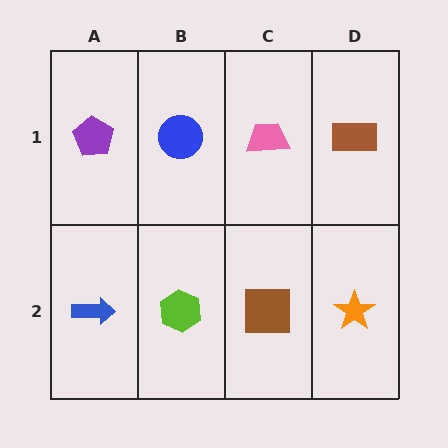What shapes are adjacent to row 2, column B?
A blue circle (row 1, column B), a blue arrow (row 2, column A), a brown square (row 2, column C).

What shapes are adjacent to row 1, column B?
A lime hexagon (row 2, column B), a purple pentagon (row 1, column A), a pink trapezoid (row 1, column C).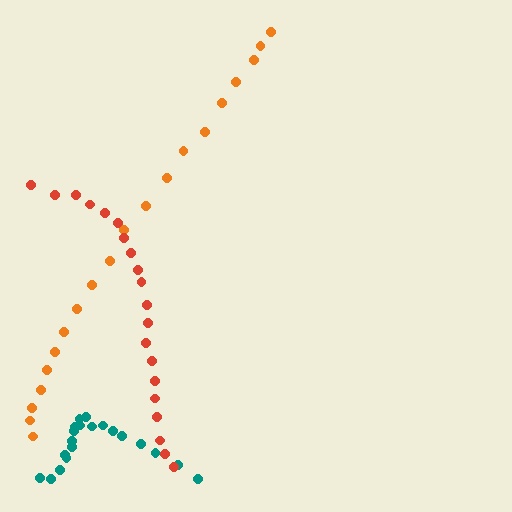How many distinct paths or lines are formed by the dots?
There are 3 distinct paths.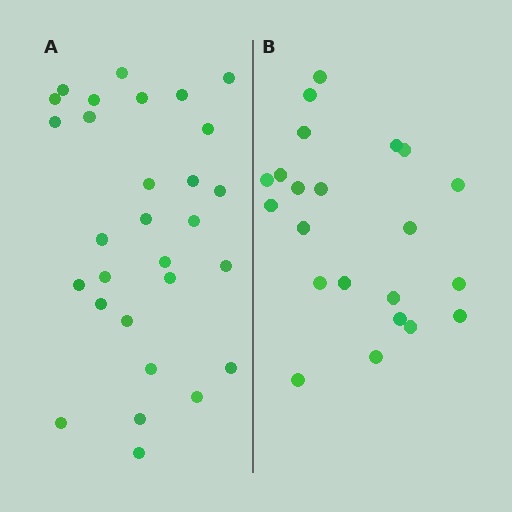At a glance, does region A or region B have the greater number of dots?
Region A (the left region) has more dots.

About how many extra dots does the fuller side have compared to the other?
Region A has roughly 8 or so more dots than region B.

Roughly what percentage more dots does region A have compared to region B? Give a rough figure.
About 30% more.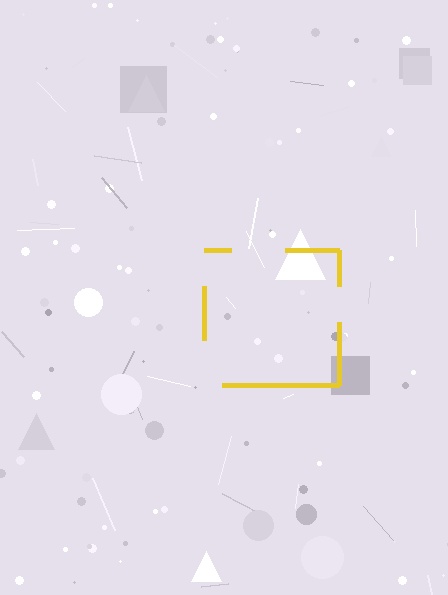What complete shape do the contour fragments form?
The contour fragments form a square.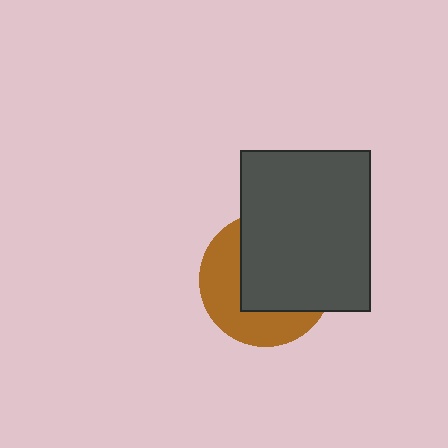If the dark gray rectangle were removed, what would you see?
You would see the complete brown circle.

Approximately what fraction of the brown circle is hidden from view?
Roughly 57% of the brown circle is hidden behind the dark gray rectangle.